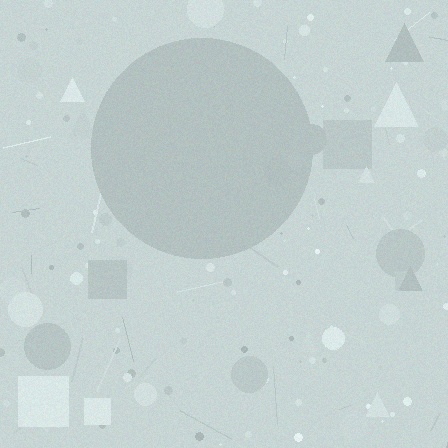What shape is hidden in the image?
A circle is hidden in the image.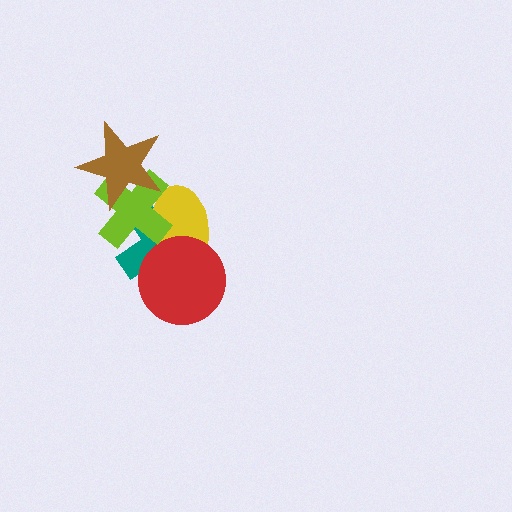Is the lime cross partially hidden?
Yes, it is partially covered by another shape.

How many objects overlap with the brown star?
1 object overlaps with the brown star.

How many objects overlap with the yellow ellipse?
3 objects overlap with the yellow ellipse.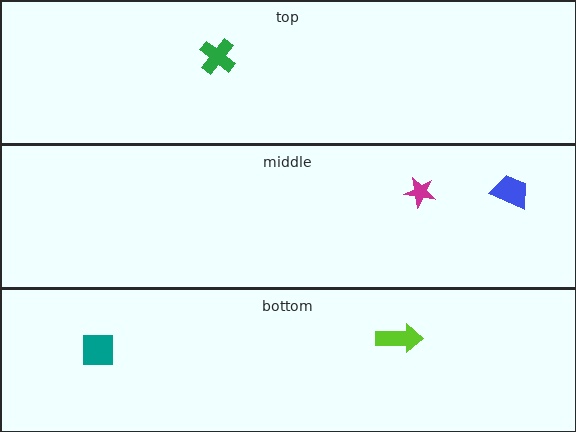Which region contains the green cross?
The top region.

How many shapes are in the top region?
1.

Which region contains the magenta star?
The middle region.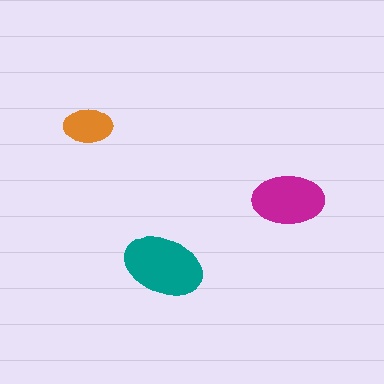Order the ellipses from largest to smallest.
the teal one, the magenta one, the orange one.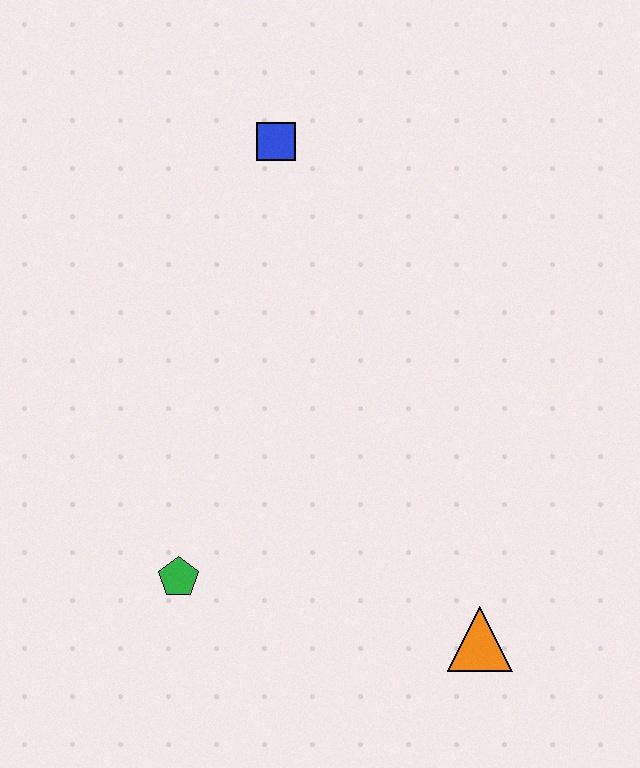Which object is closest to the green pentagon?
The orange triangle is closest to the green pentagon.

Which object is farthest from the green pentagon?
The blue square is farthest from the green pentagon.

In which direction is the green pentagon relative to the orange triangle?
The green pentagon is to the left of the orange triangle.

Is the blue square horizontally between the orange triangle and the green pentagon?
Yes